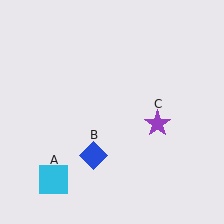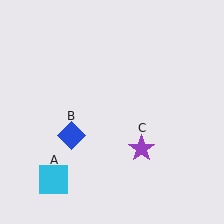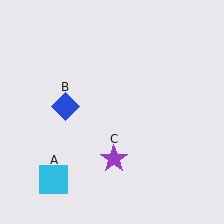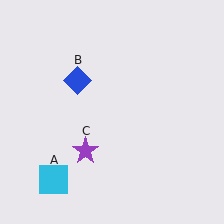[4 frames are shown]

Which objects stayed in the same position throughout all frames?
Cyan square (object A) remained stationary.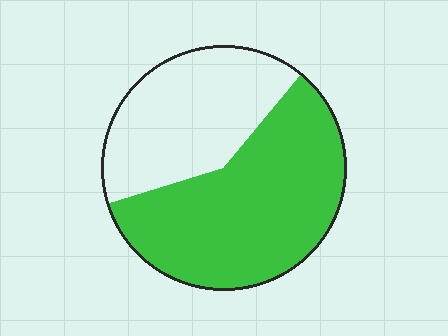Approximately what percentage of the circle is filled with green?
Approximately 60%.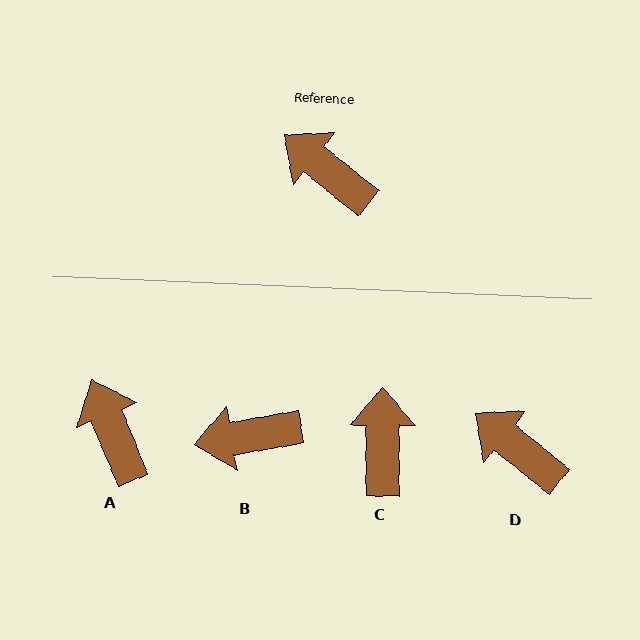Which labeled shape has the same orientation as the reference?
D.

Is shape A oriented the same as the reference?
No, it is off by about 29 degrees.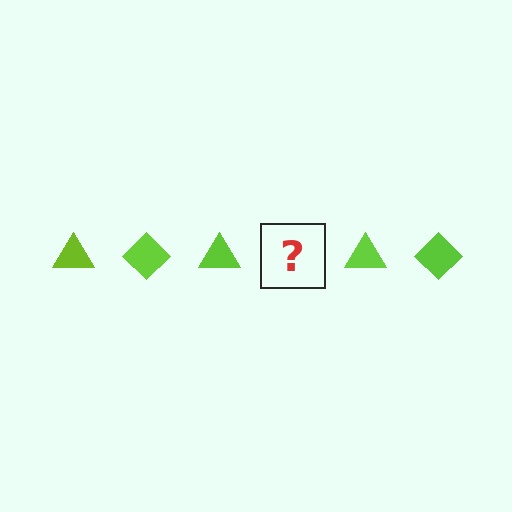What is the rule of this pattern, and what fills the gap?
The rule is that the pattern cycles through triangle, diamond shapes in lime. The gap should be filled with a lime diamond.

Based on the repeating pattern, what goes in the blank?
The blank should be a lime diamond.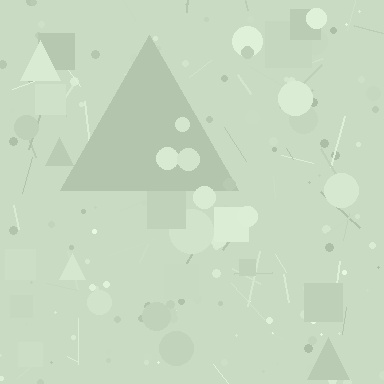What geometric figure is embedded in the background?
A triangle is embedded in the background.